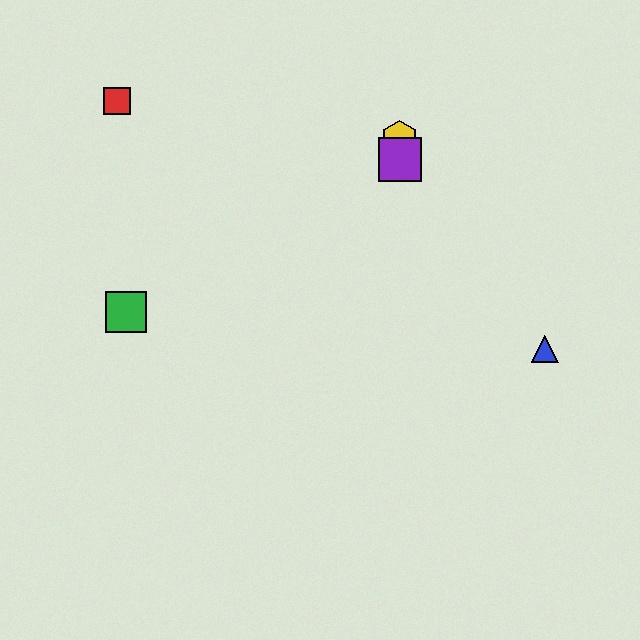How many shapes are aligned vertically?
2 shapes (the yellow hexagon, the purple square) are aligned vertically.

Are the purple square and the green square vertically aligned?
No, the purple square is at x≈400 and the green square is at x≈126.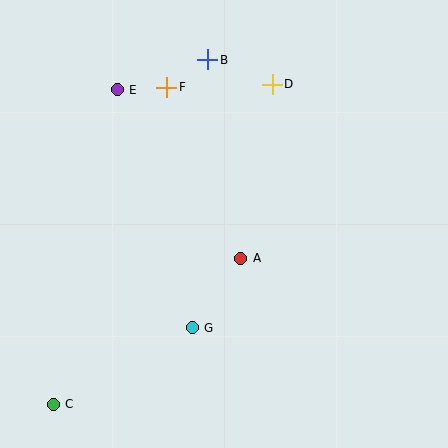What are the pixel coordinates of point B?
Point B is at (208, 60).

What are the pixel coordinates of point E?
Point E is at (117, 90).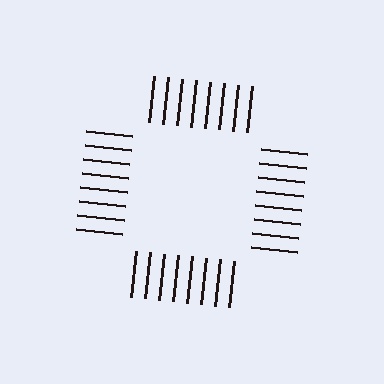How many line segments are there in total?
32 — 8 along each of the 4 edges.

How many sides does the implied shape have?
4 sides — the line-ends trace a square.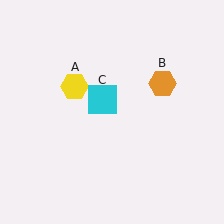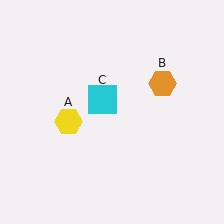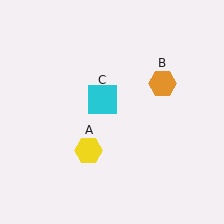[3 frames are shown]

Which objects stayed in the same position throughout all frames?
Orange hexagon (object B) and cyan square (object C) remained stationary.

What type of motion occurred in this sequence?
The yellow hexagon (object A) rotated counterclockwise around the center of the scene.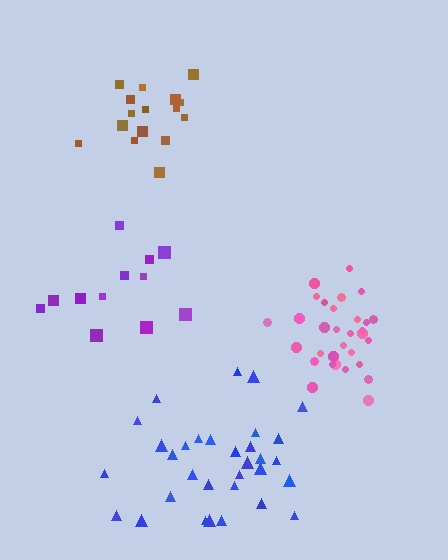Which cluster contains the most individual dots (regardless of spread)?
Blue (32).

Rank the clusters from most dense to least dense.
pink, brown, blue, purple.